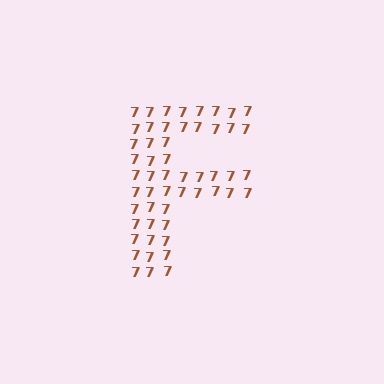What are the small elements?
The small elements are digit 7's.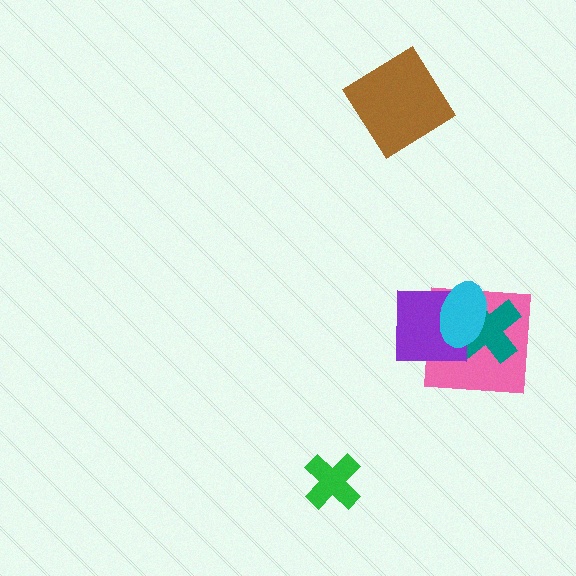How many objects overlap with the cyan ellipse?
3 objects overlap with the cyan ellipse.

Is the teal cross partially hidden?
Yes, it is partially covered by another shape.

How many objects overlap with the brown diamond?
0 objects overlap with the brown diamond.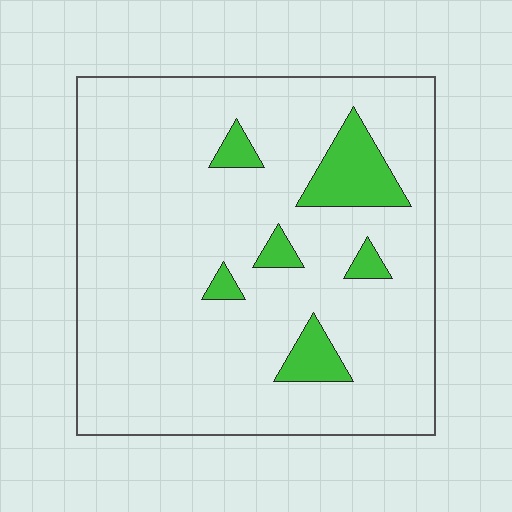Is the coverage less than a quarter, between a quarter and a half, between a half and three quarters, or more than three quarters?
Less than a quarter.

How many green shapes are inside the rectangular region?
6.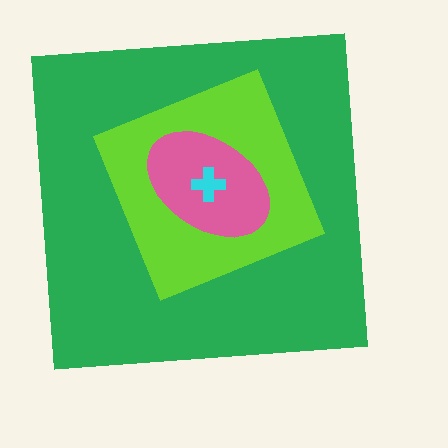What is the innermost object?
The cyan cross.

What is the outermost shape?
The green square.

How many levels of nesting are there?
4.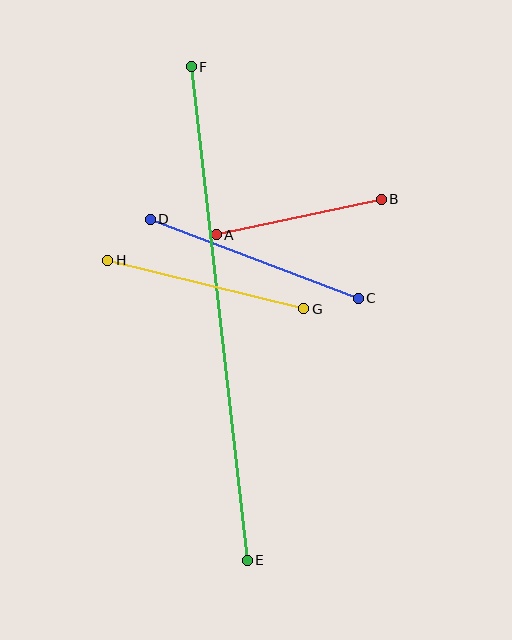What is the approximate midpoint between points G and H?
The midpoint is at approximately (206, 284) pixels.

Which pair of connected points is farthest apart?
Points E and F are farthest apart.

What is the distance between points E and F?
The distance is approximately 496 pixels.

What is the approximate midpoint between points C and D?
The midpoint is at approximately (254, 259) pixels.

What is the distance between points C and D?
The distance is approximately 222 pixels.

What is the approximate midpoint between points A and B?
The midpoint is at approximately (299, 217) pixels.